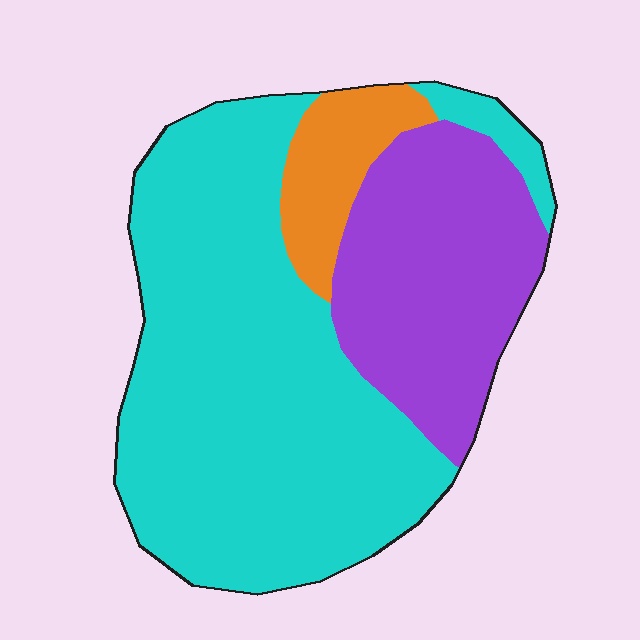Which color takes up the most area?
Cyan, at roughly 65%.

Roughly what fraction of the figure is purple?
Purple covers 28% of the figure.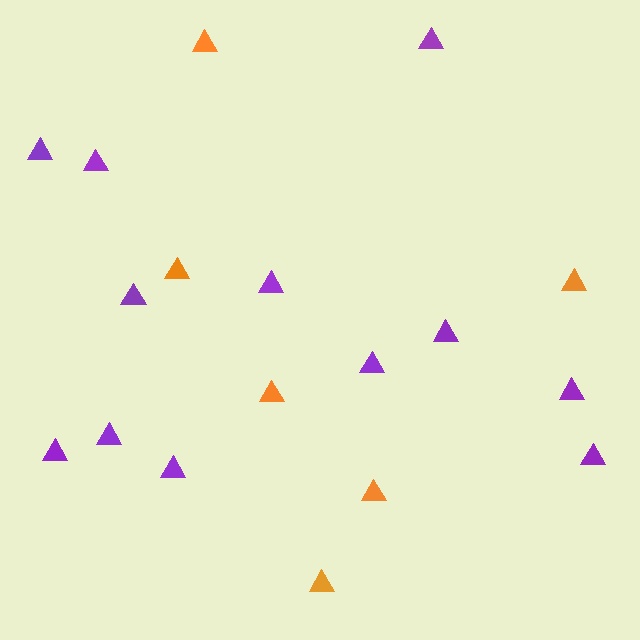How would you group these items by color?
There are 2 groups: one group of orange triangles (6) and one group of purple triangles (12).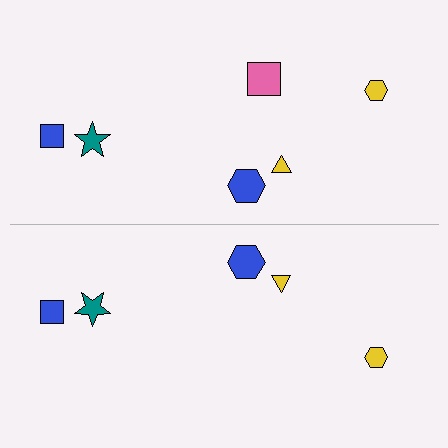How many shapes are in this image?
There are 11 shapes in this image.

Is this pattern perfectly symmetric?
No, the pattern is not perfectly symmetric. A pink square is missing from the bottom side.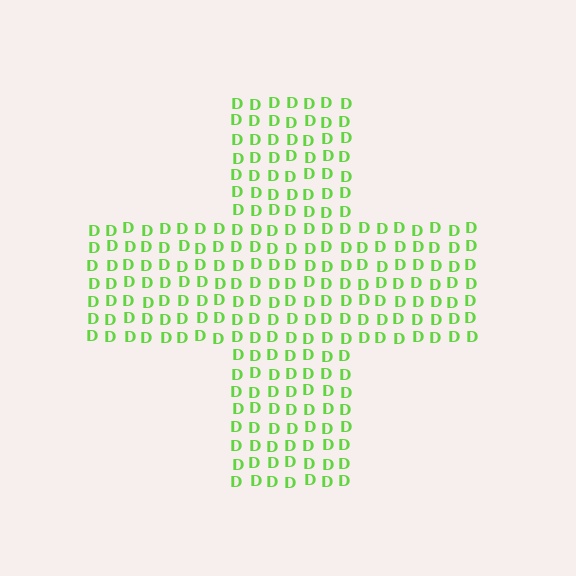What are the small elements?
The small elements are letter D's.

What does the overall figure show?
The overall figure shows a cross.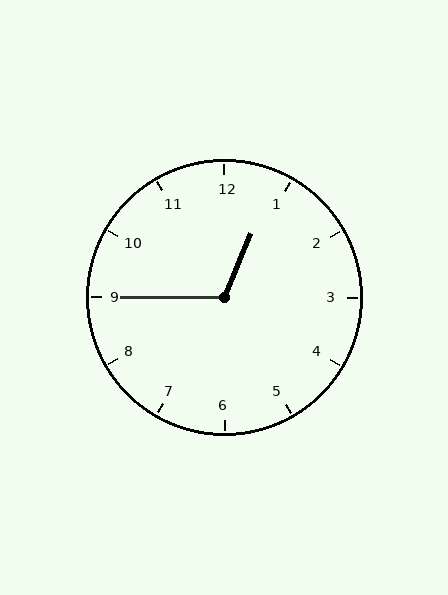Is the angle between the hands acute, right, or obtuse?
It is obtuse.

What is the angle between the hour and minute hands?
Approximately 112 degrees.